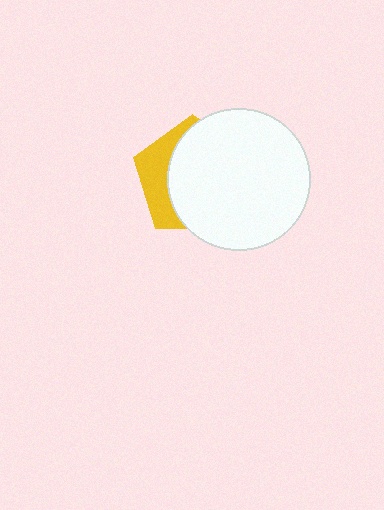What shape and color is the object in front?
The object in front is a white circle.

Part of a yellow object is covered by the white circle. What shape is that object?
It is a pentagon.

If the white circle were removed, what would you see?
You would see the complete yellow pentagon.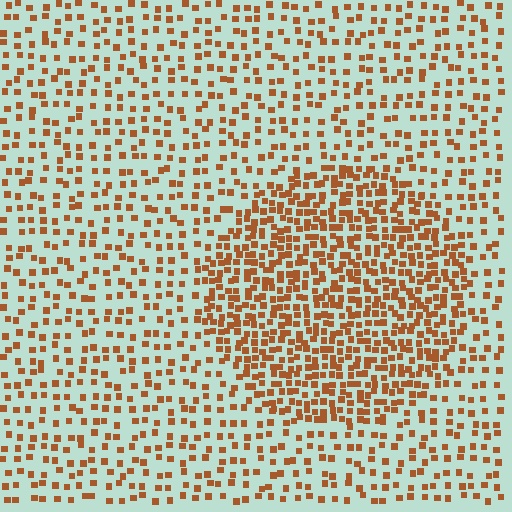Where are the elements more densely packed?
The elements are more densely packed inside the circle boundary.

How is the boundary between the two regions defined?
The boundary is defined by a change in element density (approximately 2.1x ratio). All elements are the same color, size, and shape.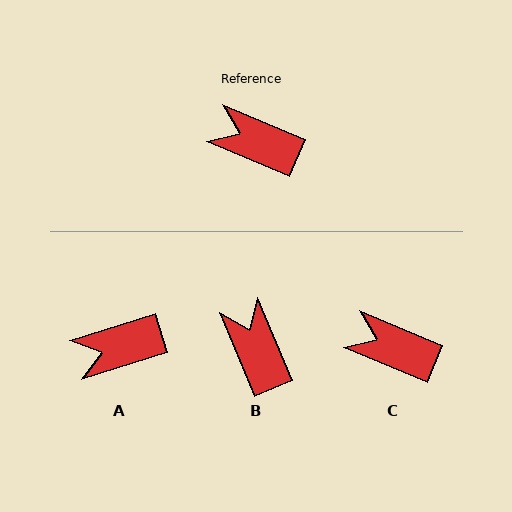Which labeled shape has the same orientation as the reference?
C.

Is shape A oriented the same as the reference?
No, it is off by about 40 degrees.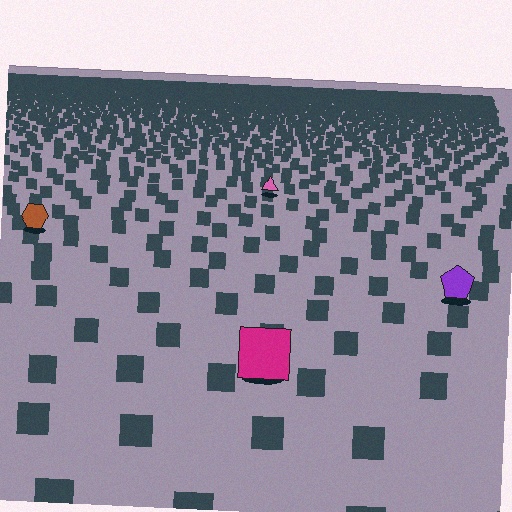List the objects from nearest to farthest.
From nearest to farthest: the magenta square, the purple pentagon, the brown hexagon, the pink triangle.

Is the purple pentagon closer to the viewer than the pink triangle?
Yes. The purple pentagon is closer — you can tell from the texture gradient: the ground texture is coarser near it.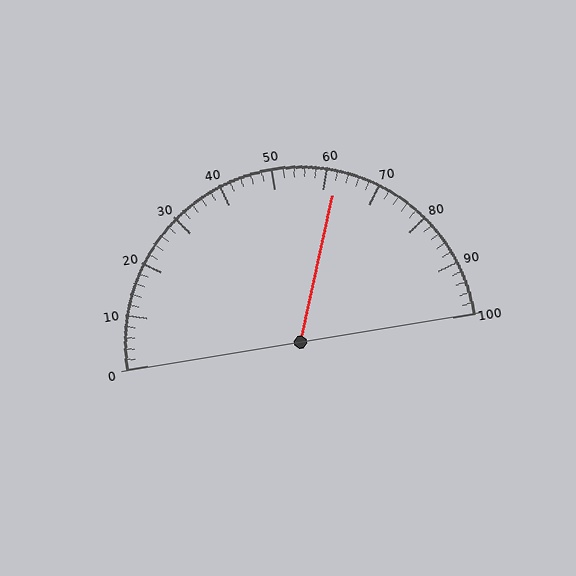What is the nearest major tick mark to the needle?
The nearest major tick mark is 60.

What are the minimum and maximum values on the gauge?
The gauge ranges from 0 to 100.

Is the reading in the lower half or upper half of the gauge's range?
The reading is in the upper half of the range (0 to 100).